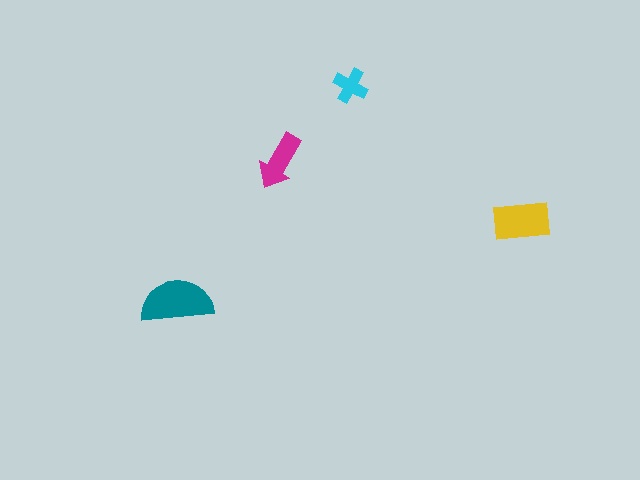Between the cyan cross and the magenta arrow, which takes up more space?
The magenta arrow.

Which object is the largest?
The teal semicircle.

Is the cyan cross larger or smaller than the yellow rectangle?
Smaller.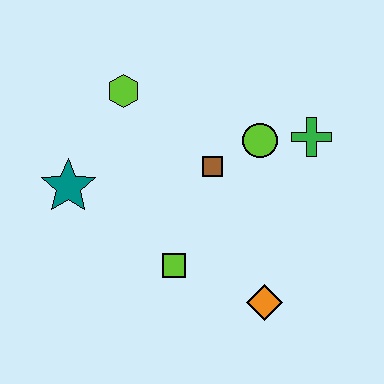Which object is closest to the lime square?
The orange diamond is closest to the lime square.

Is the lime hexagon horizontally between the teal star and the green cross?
Yes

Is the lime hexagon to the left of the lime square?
Yes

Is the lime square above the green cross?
No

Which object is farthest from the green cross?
The teal star is farthest from the green cross.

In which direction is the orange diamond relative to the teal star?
The orange diamond is to the right of the teal star.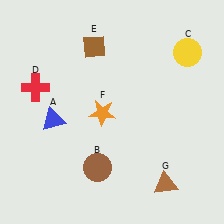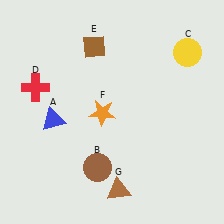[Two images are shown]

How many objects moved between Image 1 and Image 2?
1 object moved between the two images.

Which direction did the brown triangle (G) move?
The brown triangle (G) moved left.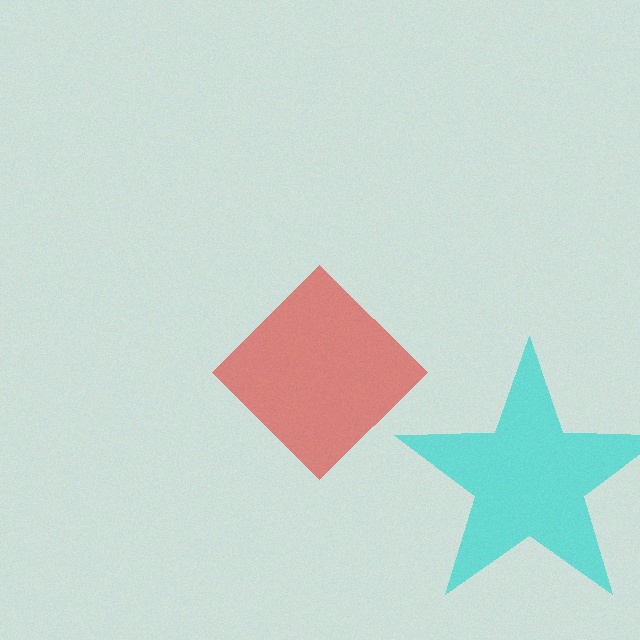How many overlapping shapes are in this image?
There are 2 overlapping shapes in the image.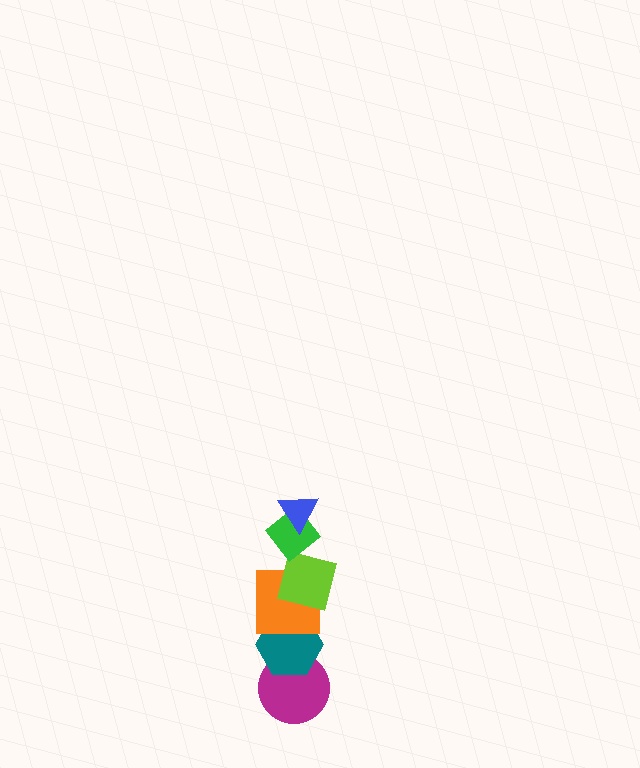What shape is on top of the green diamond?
The blue triangle is on top of the green diamond.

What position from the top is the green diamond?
The green diamond is 2nd from the top.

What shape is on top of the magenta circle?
The teal hexagon is on top of the magenta circle.